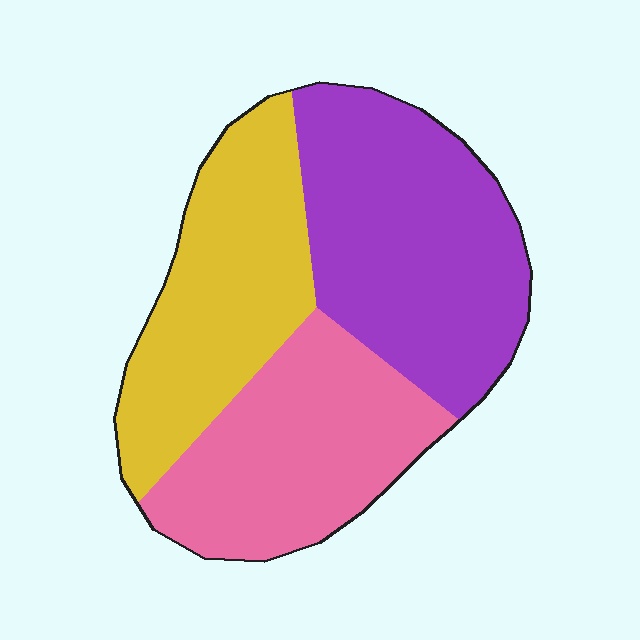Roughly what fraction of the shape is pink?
Pink covers roughly 30% of the shape.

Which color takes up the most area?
Purple, at roughly 40%.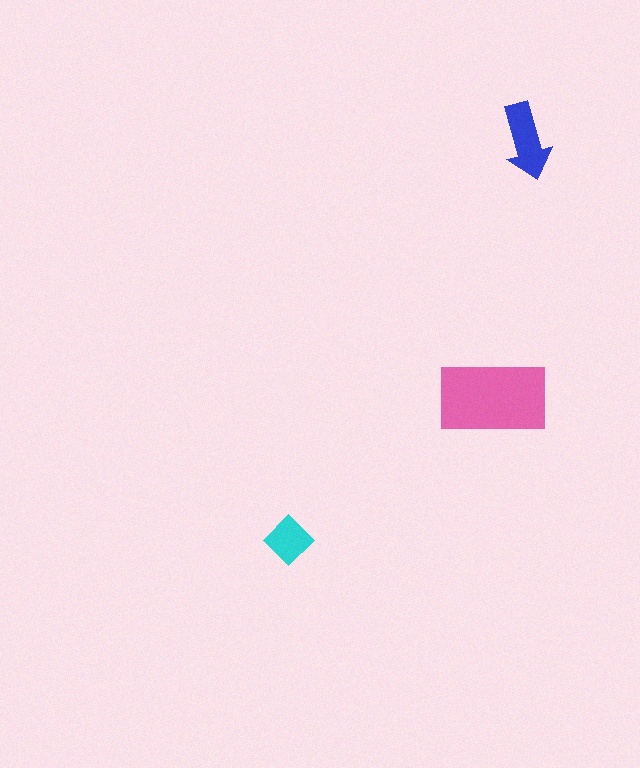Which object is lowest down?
The cyan diamond is bottommost.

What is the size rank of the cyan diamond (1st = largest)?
3rd.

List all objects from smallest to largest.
The cyan diamond, the blue arrow, the pink rectangle.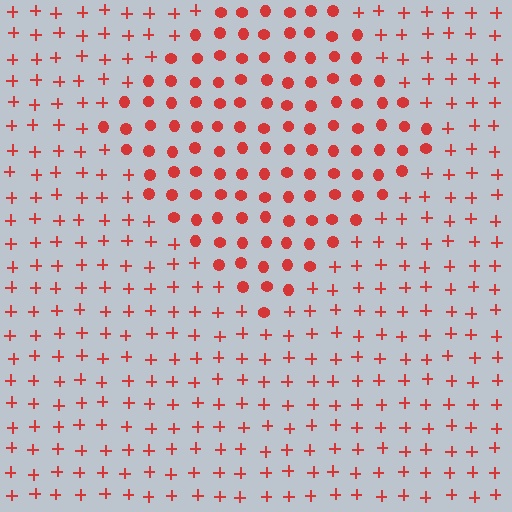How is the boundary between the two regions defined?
The boundary is defined by a change in element shape: circles inside vs. plus signs outside. All elements share the same color and spacing.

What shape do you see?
I see a diamond.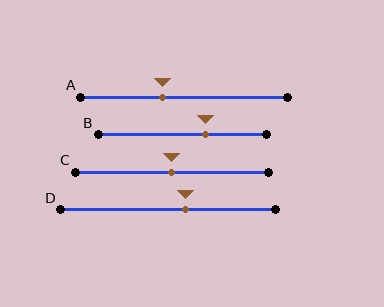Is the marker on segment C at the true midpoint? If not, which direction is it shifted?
Yes, the marker on segment C is at the true midpoint.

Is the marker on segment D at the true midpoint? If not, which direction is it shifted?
No, the marker on segment D is shifted to the right by about 8% of the segment length.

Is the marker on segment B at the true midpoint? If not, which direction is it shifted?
No, the marker on segment B is shifted to the right by about 14% of the segment length.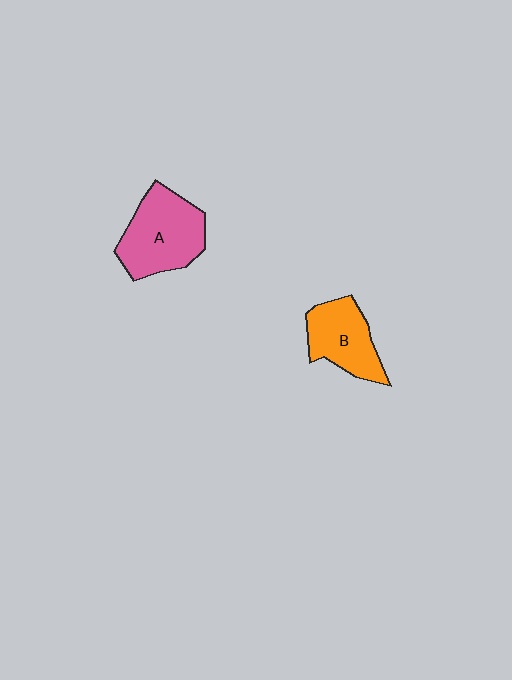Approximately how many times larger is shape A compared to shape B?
Approximately 1.3 times.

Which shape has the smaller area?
Shape B (orange).